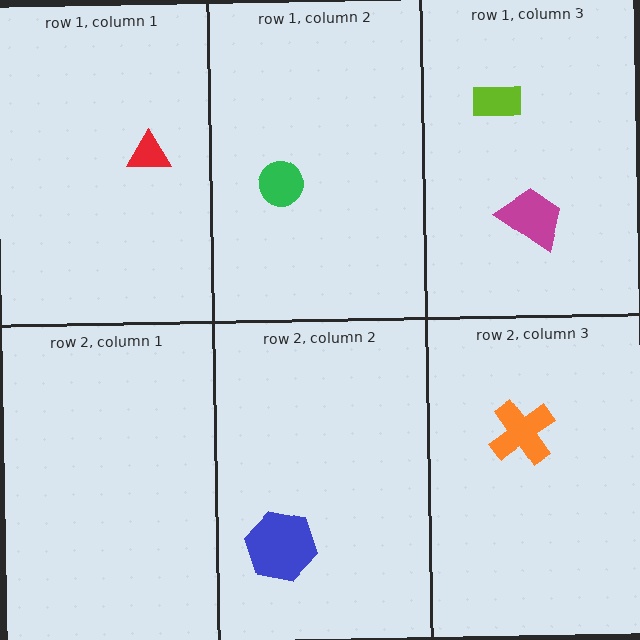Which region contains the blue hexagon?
The row 2, column 2 region.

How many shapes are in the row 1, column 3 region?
2.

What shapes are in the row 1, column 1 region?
The red triangle.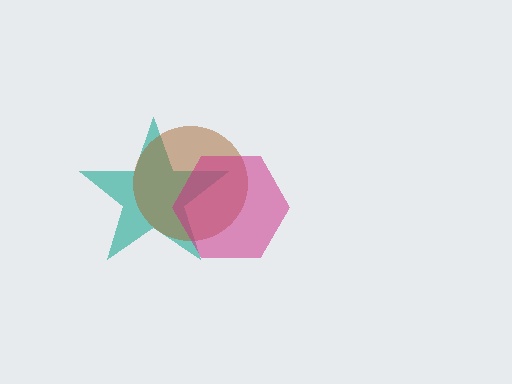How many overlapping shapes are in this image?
There are 3 overlapping shapes in the image.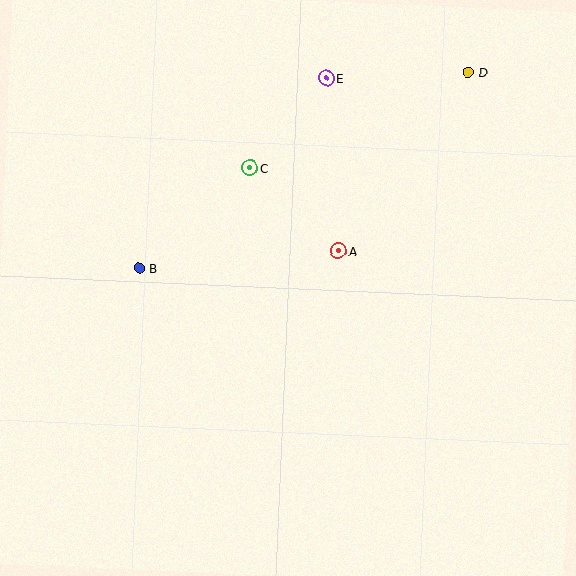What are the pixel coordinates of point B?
Point B is at (139, 268).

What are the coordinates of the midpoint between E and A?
The midpoint between E and A is at (332, 165).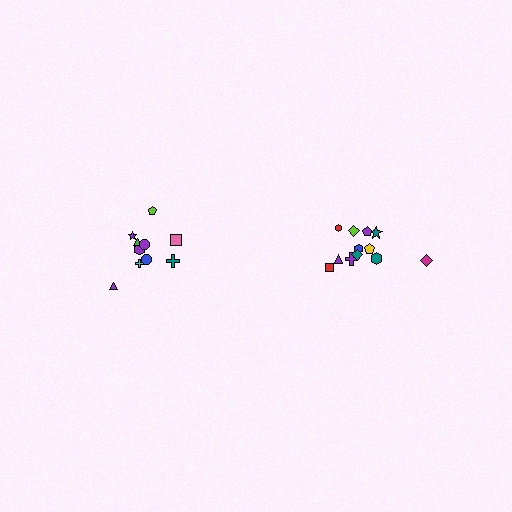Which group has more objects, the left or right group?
The right group.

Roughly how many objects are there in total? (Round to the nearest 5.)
Roughly 20 objects in total.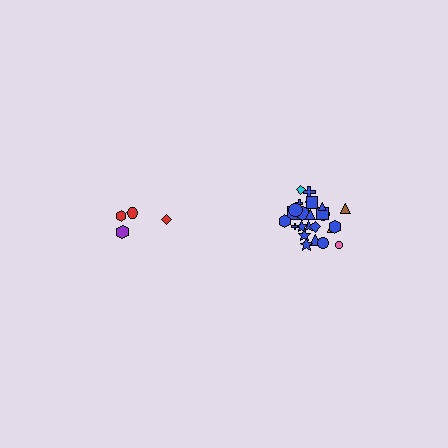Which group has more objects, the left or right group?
The right group.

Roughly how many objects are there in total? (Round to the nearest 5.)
Roughly 30 objects in total.